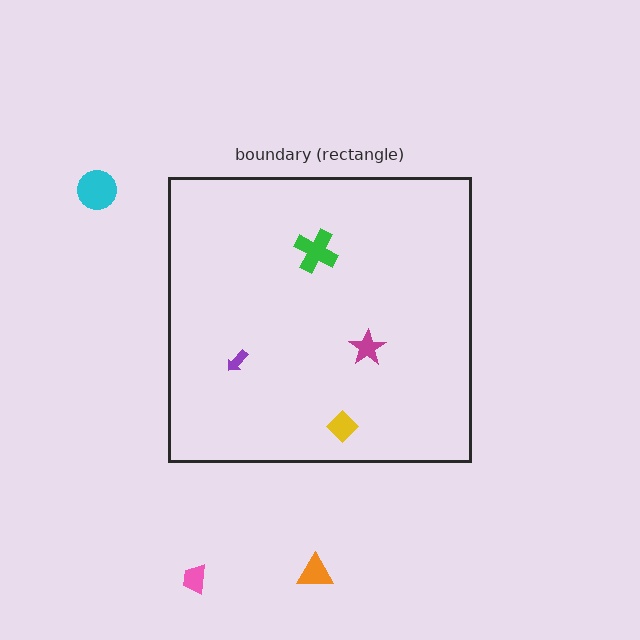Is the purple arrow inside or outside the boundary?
Inside.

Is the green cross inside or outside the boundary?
Inside.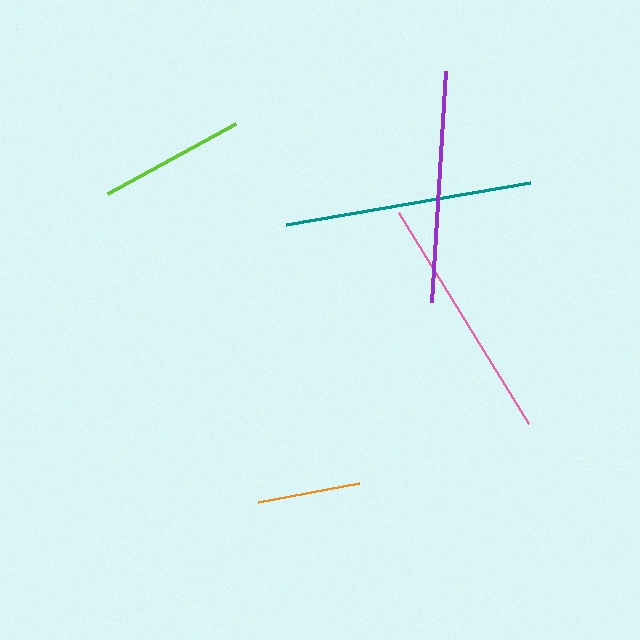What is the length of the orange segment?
The orange segment is approximately 103 pixels long.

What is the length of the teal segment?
The teal segment is approximately 248 pixels long.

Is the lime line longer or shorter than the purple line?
The purple line is longer than the lime line.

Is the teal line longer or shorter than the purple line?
The teal line is longer than the purple line.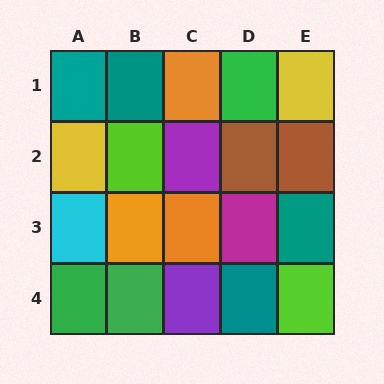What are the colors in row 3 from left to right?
Cyan, orange, orange, magenta, teal.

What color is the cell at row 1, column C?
Orange.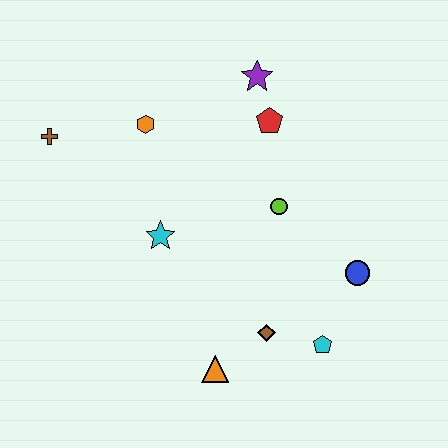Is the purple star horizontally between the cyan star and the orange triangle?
No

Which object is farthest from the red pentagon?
The orange triangle is farthest from the red pentagon.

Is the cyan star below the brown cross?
Yes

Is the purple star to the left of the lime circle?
Yes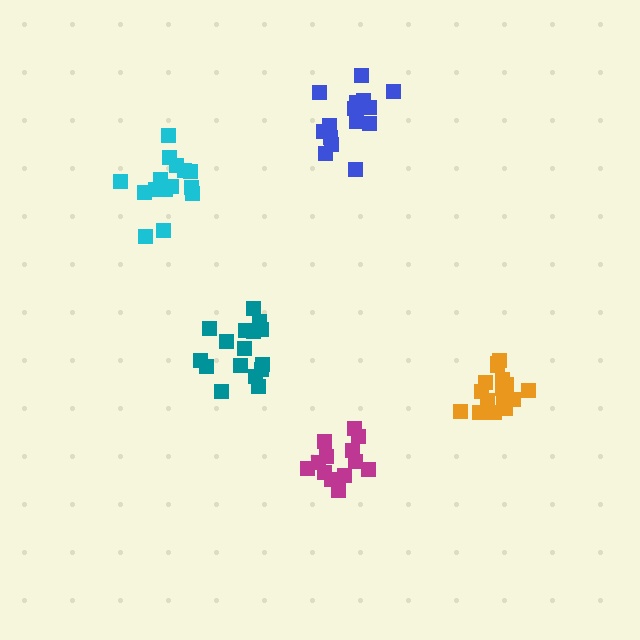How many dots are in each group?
Group 1: 15 dots, Group 2: 13 dots, Group 3: 16 dots, Group 4: 15 dots, Group 5: 16 dots (75 total).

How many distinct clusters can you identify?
There are 5 distinct clusters.